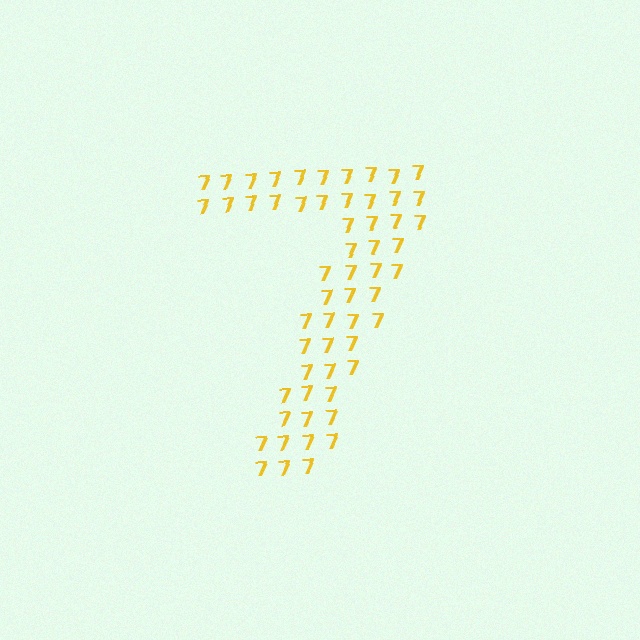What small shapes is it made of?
It is made of small digit 7's.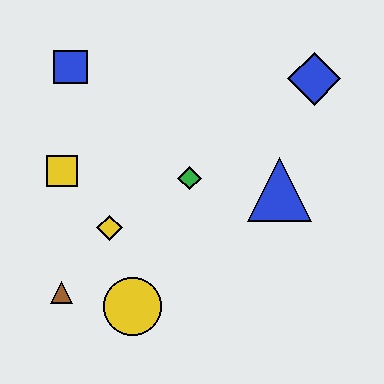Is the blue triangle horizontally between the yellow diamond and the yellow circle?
No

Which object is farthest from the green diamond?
The brown triangle is farthest from the green diamond.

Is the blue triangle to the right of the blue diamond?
No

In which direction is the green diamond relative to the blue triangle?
The green diamond is to the left of the blue triangle.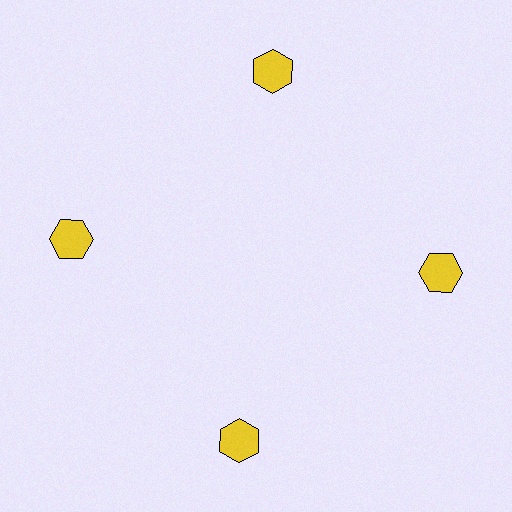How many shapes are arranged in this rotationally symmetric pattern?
There are 4 shapes, arranged in 4 groups of 1.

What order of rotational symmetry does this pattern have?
This pattern has 4-fold rotational symmetry.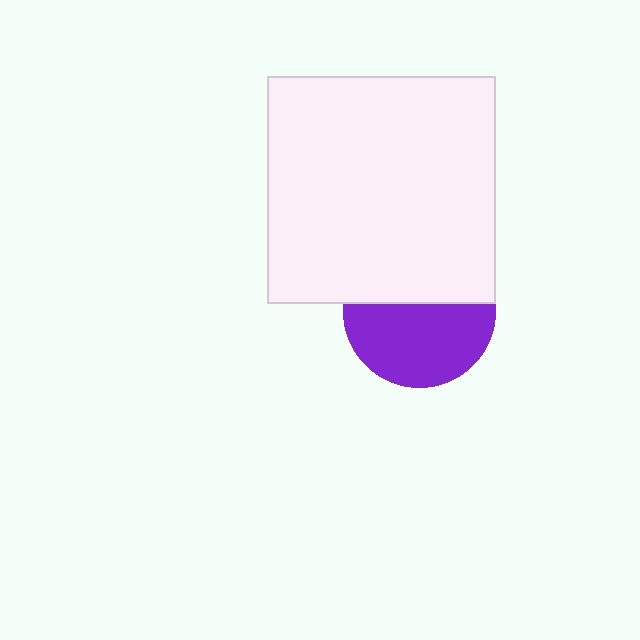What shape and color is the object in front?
The object in front is a white square.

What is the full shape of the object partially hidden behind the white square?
The partially hidden object is a purple circle.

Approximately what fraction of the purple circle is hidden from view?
Roughly 43% of the purple circle is hidden behind the white square.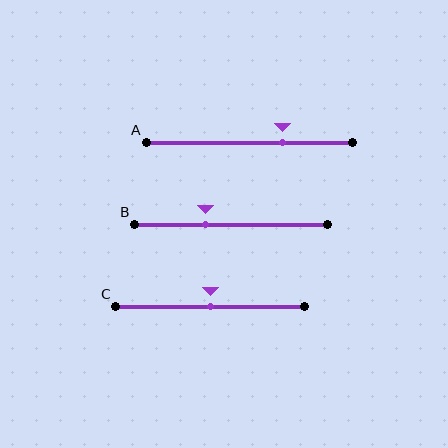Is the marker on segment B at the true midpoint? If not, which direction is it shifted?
No, the marker on segment B is shifted to the left by about 13% of the segment length.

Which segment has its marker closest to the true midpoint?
Segment C has its marker closest to the true midpoint.